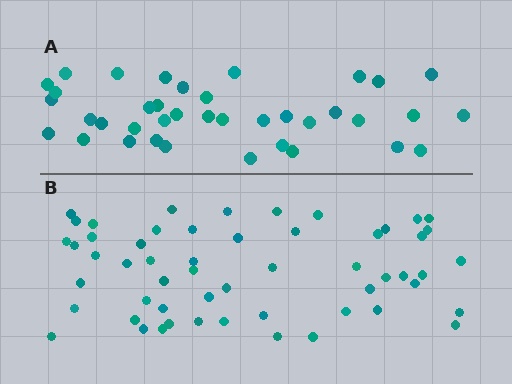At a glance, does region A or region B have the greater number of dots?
Region B (the bottom region) has more dots.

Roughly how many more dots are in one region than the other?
Region B has approximately 15 more dots than region A.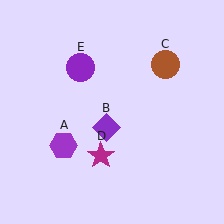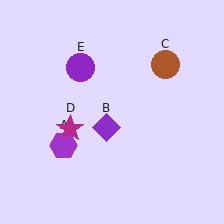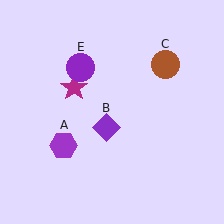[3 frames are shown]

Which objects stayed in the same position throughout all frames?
Purple hexagon (object A) and purple diamond (object B) and brown circle (object C) and purple circle (object E) remained stationary.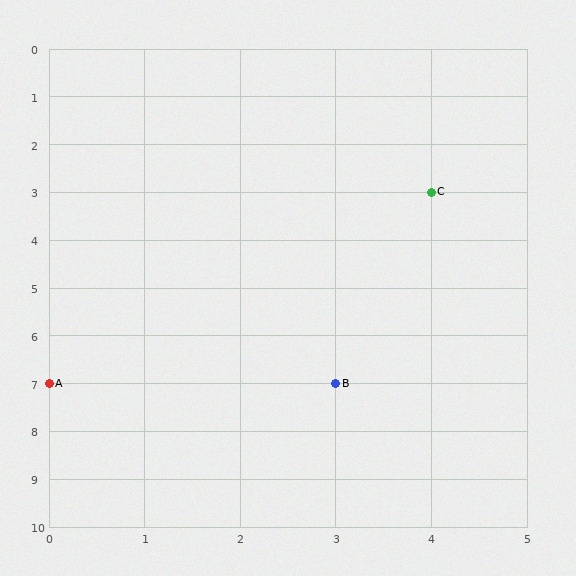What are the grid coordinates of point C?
Point C is at grid coordinates (4, 3).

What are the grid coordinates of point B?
Point B is at grid coordinates (3, 7).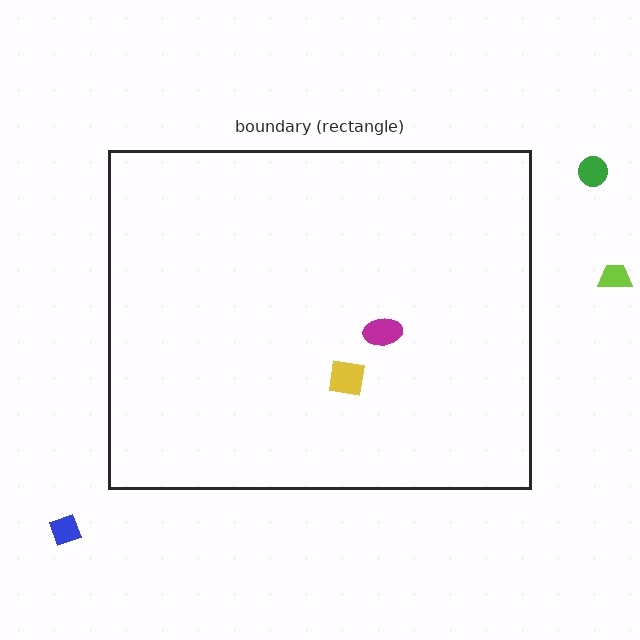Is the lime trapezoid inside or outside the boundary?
Outside.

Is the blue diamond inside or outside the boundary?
Outside.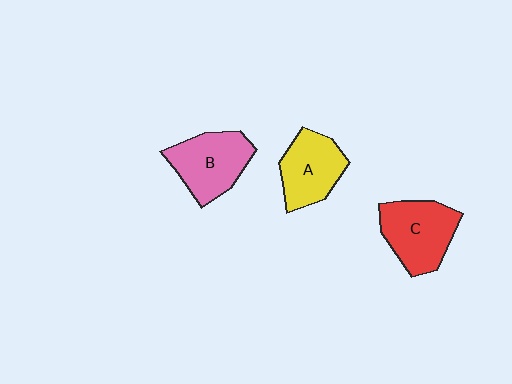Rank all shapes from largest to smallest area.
From largest to smallest: C (red), B (pink), A (yellow).